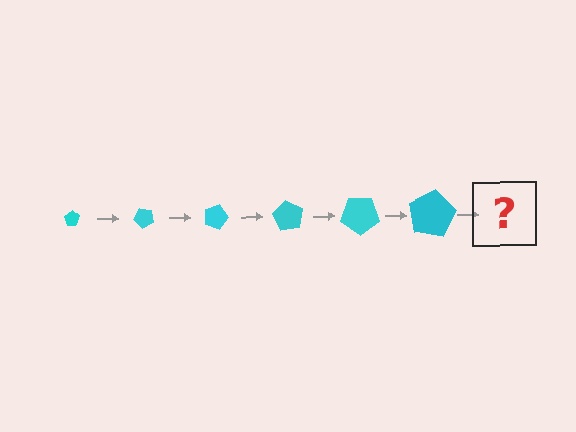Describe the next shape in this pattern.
It should be a pentagon, larger than the previous one and rotated 270 degrees from the start.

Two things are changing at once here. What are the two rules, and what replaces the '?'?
The two rules are that the pentagon grows larger each step and it rotates 45 degrees each step. The '?' should be a pentagon, larger than the previous one and rotated 270 degrees from the start.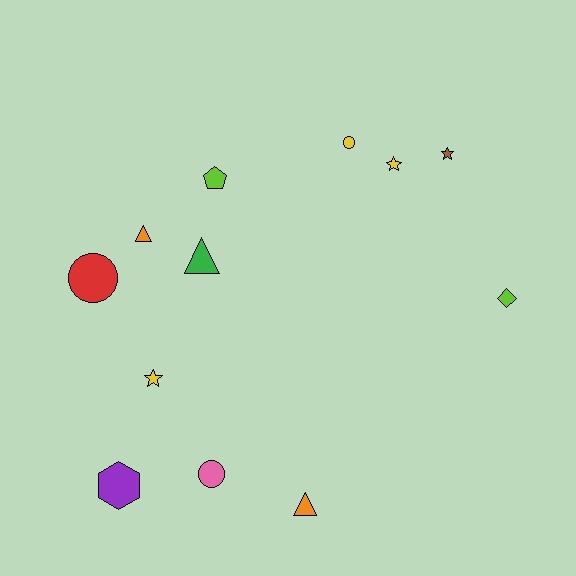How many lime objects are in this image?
There are 2 lime objects.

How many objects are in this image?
There are 12 objects.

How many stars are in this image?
There are 3 stars.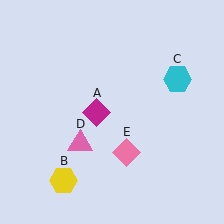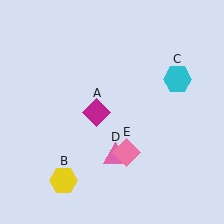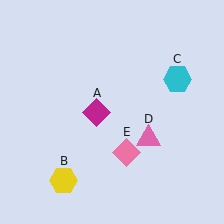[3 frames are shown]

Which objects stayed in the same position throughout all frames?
Magenta diamond (object A) and yellow hexagon (object B) and cyan hexagon (object C) and pink diamond (object E) remained stationary.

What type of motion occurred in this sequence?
The pink triangle (object D) rotated counterclockwise around the center of the scene.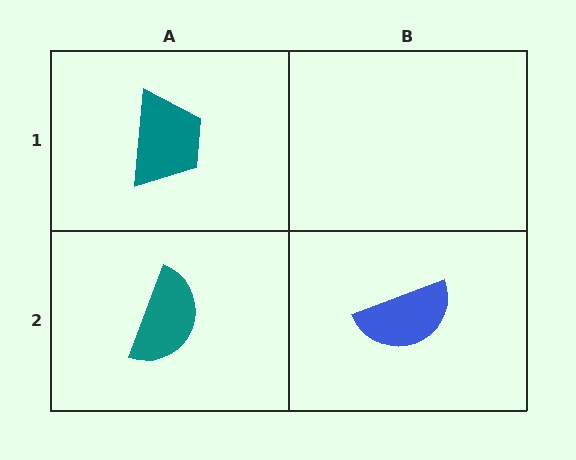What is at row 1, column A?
A teal trapezoid.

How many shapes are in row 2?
2 shapes.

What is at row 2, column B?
A blue semicircle.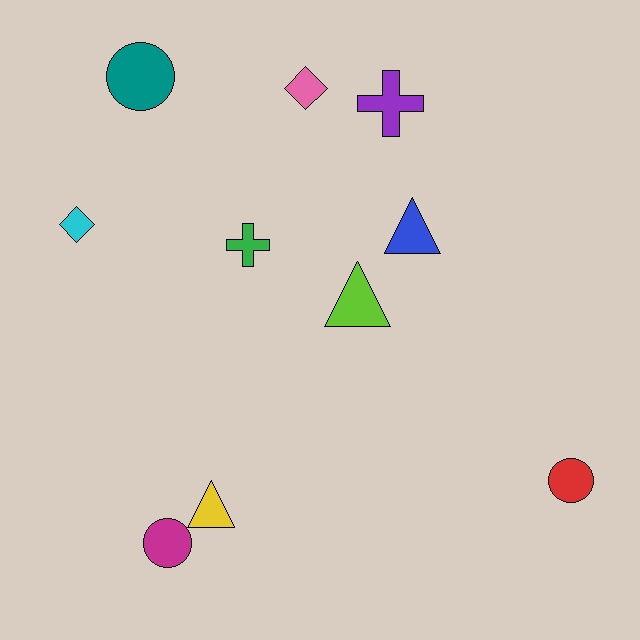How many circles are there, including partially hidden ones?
There are 3 circles.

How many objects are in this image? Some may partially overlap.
There are 10 objects.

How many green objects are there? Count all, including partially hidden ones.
There is 1 green object.